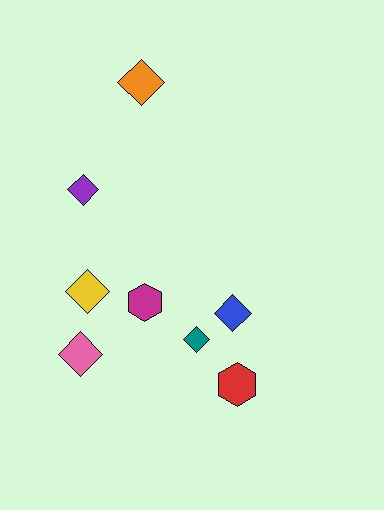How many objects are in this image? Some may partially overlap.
There are 8 objects.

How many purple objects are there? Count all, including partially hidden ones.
There is 1 purple object.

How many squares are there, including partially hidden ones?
There are no squares.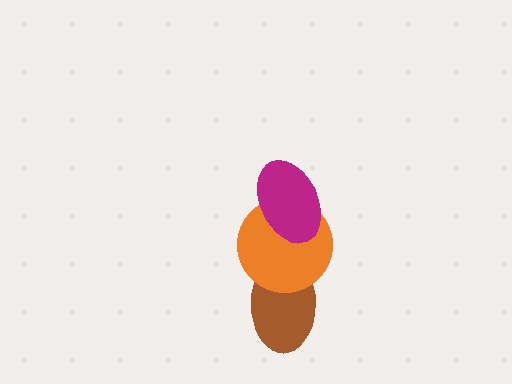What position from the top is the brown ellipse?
The brown ellipse is 3rd from the top.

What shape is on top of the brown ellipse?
The orange circle is on top of the brown ellipse.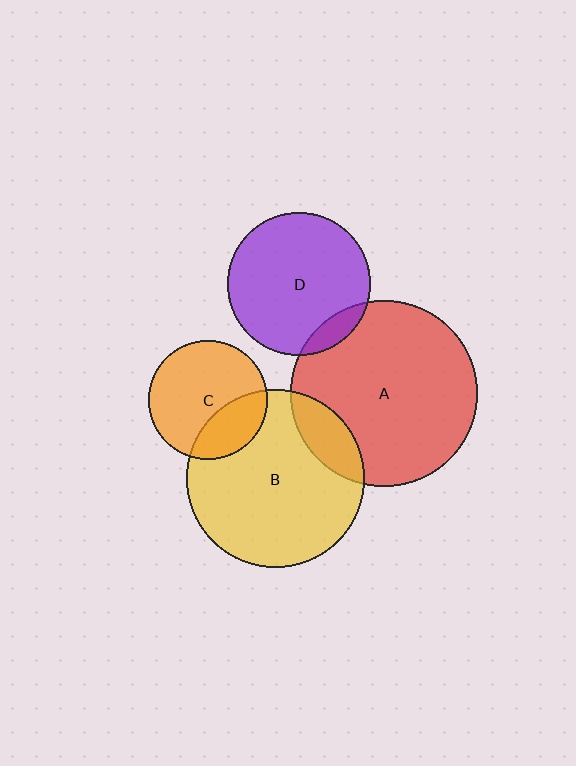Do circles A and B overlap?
Yes.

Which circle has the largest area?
Circle A (red).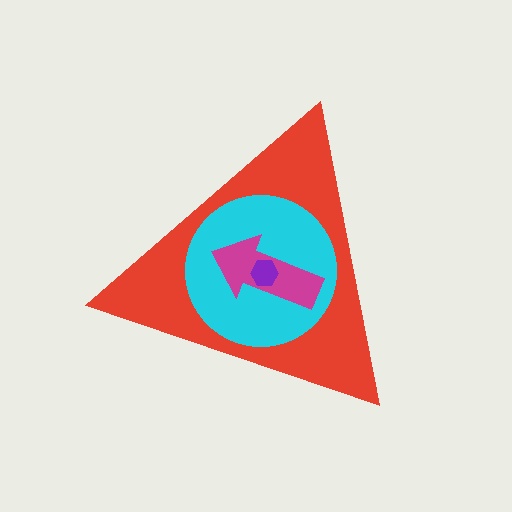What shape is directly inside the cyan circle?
The magenta arrow.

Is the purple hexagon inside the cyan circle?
Yes.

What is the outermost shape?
The red triangle.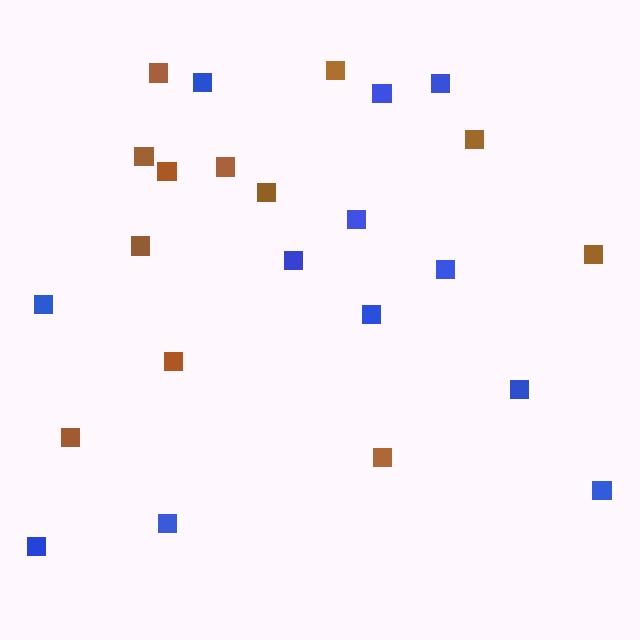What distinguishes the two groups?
There are 2 groups: one group of blue squares (12) and one group of brown squares (12).